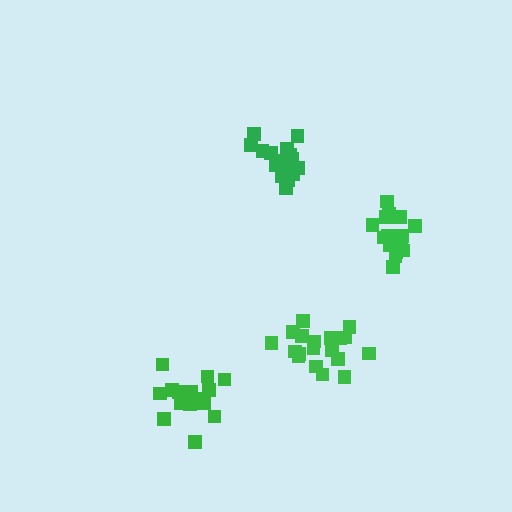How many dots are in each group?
Group 1: 18 dots, Group 2: 19 dots, Group 3: 16 dots, Group 4: 21 dots (74 total).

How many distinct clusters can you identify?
There are 4 distinct clusters.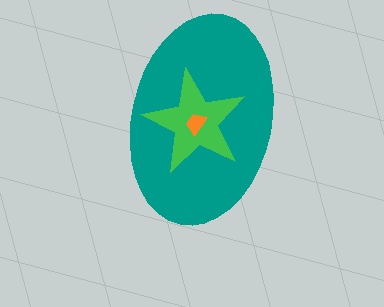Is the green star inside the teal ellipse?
Yes.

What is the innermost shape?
The orange trapezoid.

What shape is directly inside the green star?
The orange trapezoid.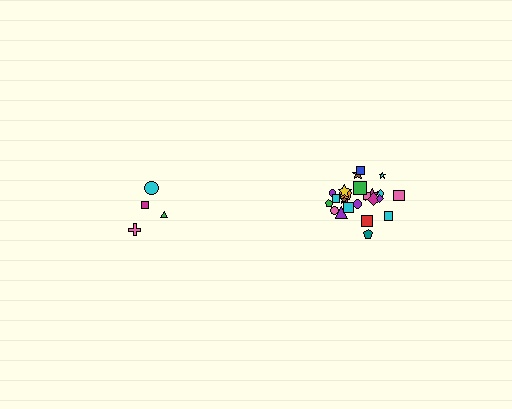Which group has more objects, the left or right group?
The right group.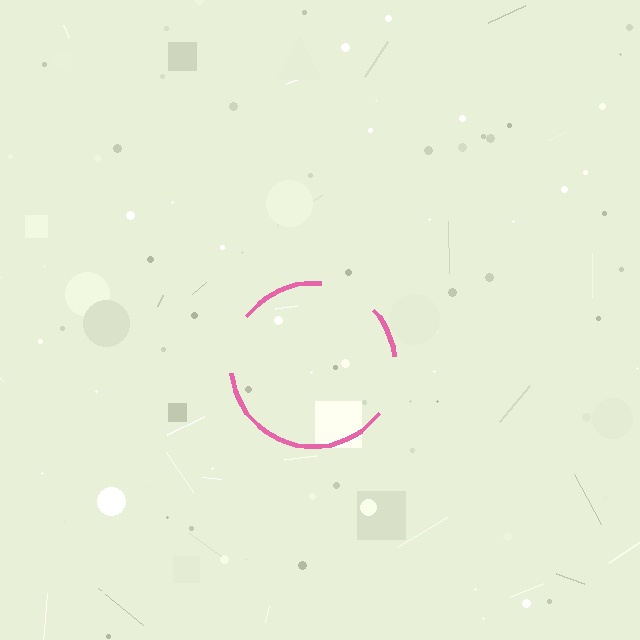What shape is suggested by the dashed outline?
The dashed outline suggests a circle.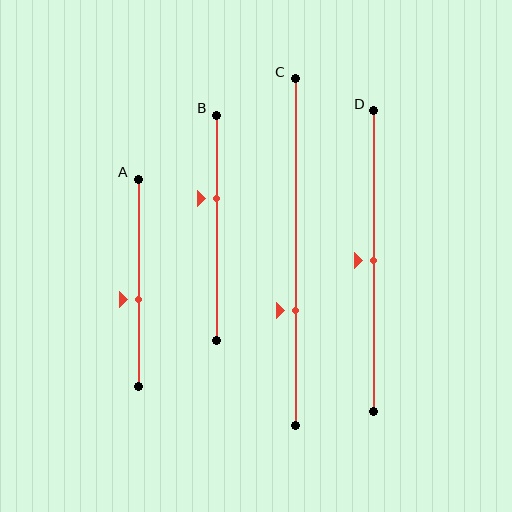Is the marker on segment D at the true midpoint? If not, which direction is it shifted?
Yes, the marker on segment D is at the true midpoint.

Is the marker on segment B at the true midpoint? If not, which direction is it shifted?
No, the marker on segment B is shifted upward by about 13% of the segment length.